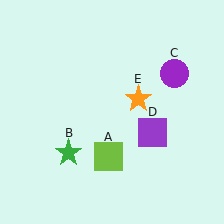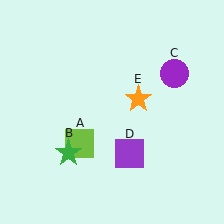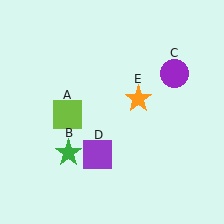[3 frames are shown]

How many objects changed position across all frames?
2 objects changed position: lime square (object A), purple square (object D).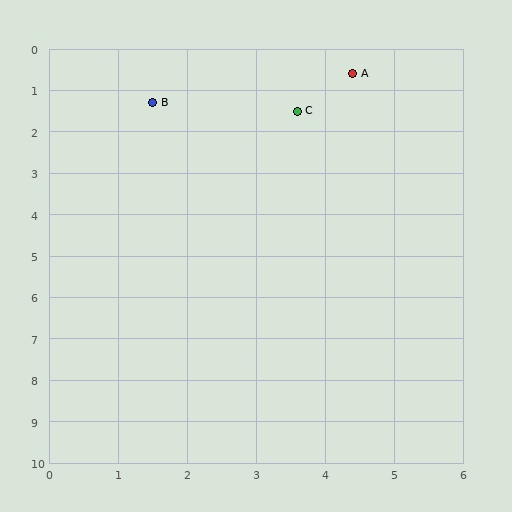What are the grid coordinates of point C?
Point C is at approximately (3.6, 1.5).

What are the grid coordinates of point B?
Point B is at approximately (1.5, 1.3).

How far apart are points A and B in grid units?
Points A and B are about 3.0 grid units apart.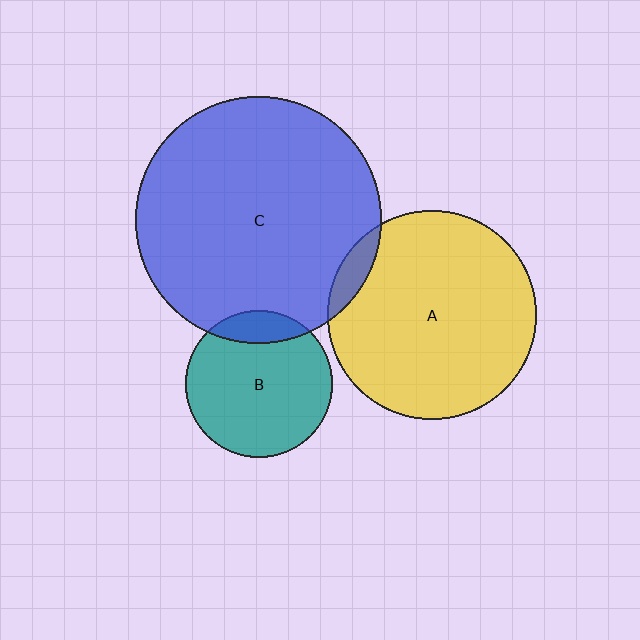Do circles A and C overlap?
Yes.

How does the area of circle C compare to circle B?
Approximately 2.8 times.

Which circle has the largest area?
Circle C (blue).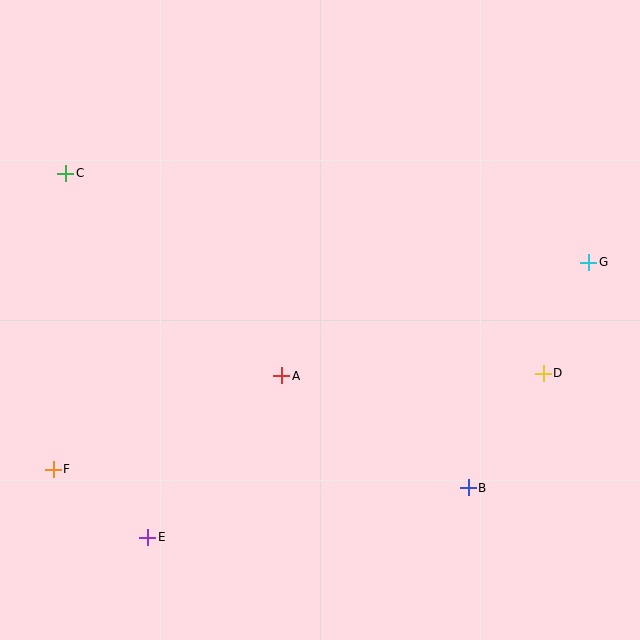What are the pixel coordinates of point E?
Point E is at (148, 537).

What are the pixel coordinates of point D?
Point D is at (543, 373).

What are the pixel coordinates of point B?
Point B is at (468, 488).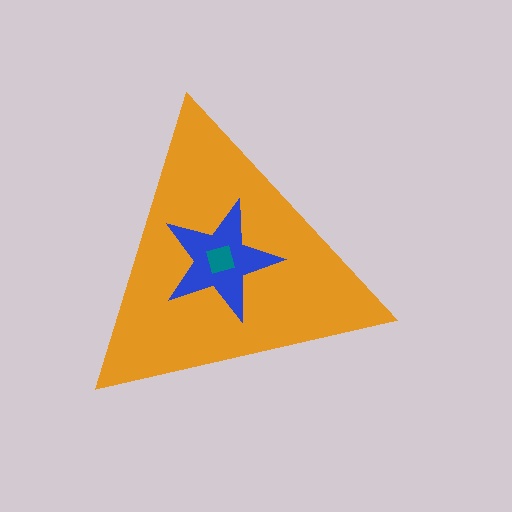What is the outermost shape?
The orange triangle.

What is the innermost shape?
The teal square.